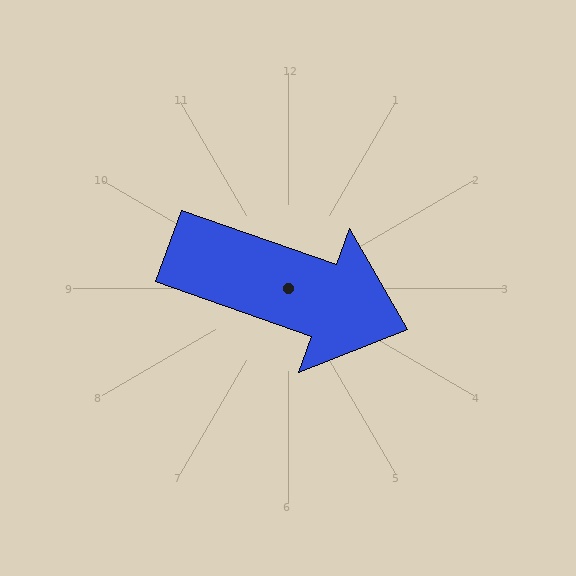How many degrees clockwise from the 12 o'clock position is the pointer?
Approximately 109 degrees.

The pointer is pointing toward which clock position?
Roughly 4 o'clock.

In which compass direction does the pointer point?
East.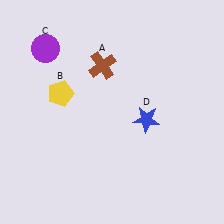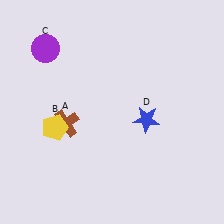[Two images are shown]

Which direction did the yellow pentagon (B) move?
The yellow pentagon (B) moved down.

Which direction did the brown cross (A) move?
The brown cross (A) moved down.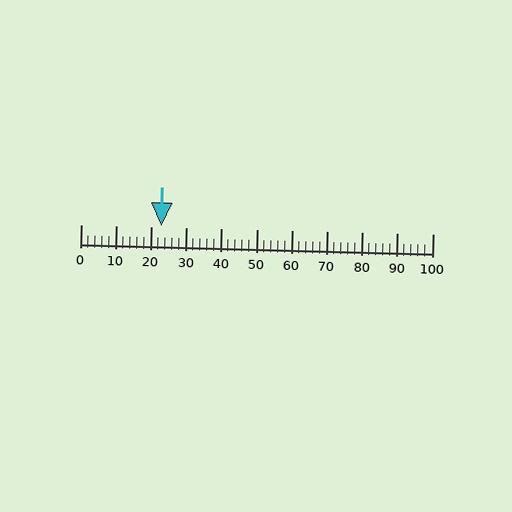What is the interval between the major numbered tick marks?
The major tick marks are spaced 10 units apart.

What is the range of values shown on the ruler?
The ruler shows values from 0 to 100.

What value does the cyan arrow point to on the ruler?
The cyan arrow points to approximately 23.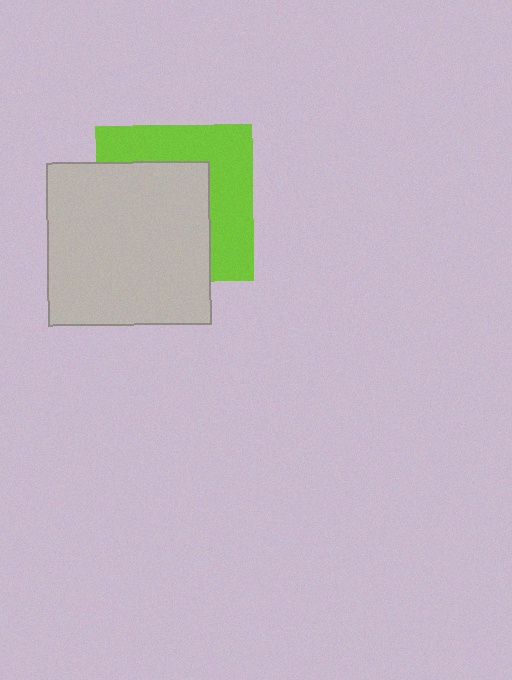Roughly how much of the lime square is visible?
A small part of it is visible (roughly 44%).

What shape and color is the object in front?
The object in front is a light gray square.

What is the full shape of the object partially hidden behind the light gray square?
The partially hidden object is a lime square.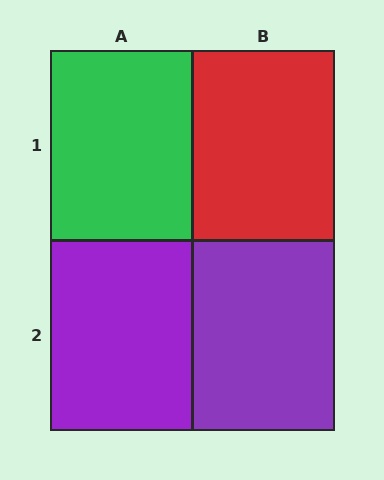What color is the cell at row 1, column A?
Green.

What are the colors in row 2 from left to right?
Purple, purple.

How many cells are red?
1 cell is red.